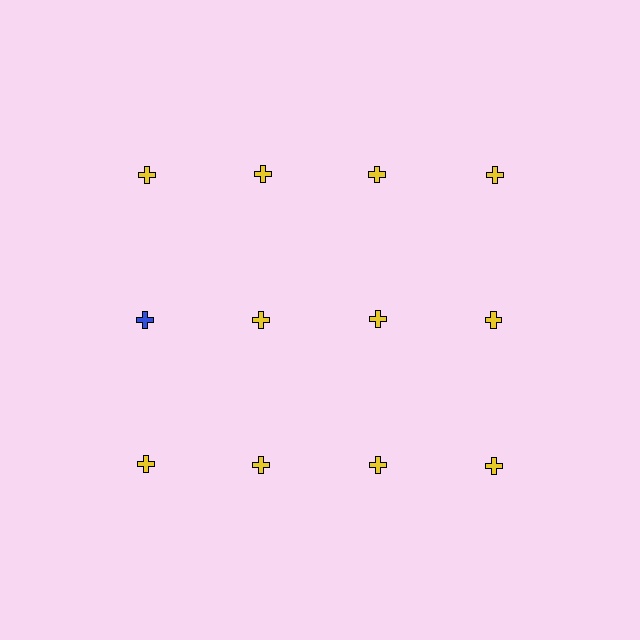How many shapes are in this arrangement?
There are 12 shapes arranged in a grid pattern.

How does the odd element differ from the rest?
It has a different color: blue instead of yellow.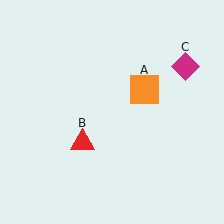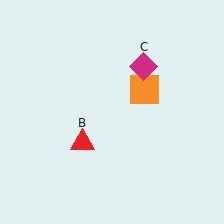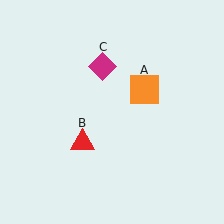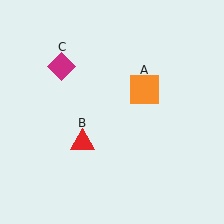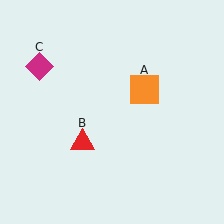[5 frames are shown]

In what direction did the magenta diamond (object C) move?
The magenta diamond (object C) moved left.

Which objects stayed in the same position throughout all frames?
Orange square (object A) and red triangle (object B) remained stationary.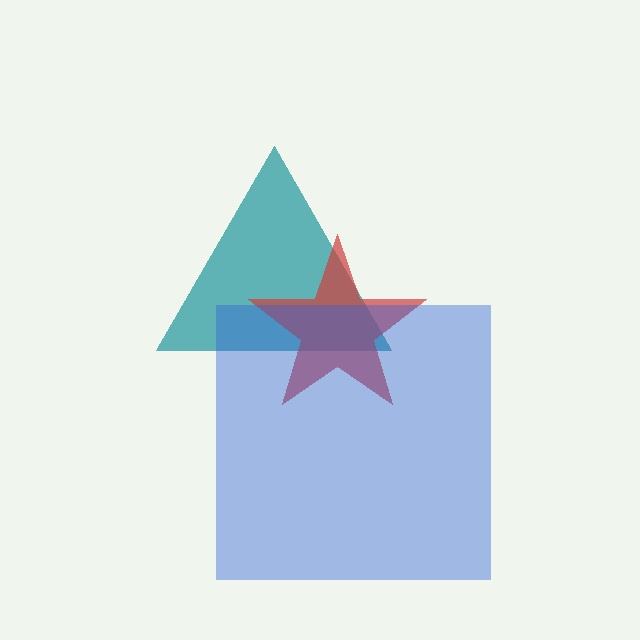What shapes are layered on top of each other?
The layered shapes are: a teal triangle, a red star, a blue square.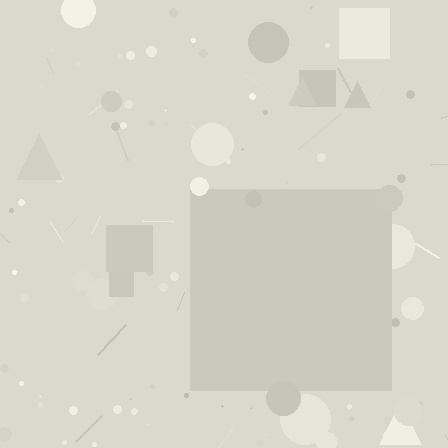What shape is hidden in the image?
A square is hidden in the image.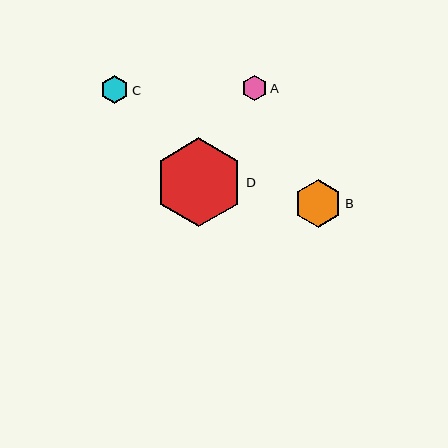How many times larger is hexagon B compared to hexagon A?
Hexagon B is approximately 1.9 times the size of hexagon A.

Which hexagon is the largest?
Hexagon D is the largest with a size of approximately 89 pixels.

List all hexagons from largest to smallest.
From largest to smallest: D, B, C, A.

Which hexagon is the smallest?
Hexagon A is the smallest with a size of approximately 25 pixels.